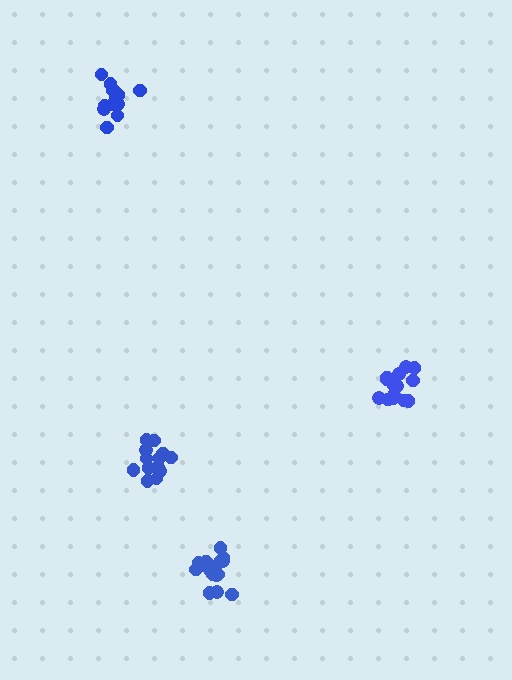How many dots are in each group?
Group 1: 13 dots, Group 2: 15 dots, Group 3: 13 dots, Group 4: 14 dots (55 total).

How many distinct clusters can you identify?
There are 4 distinct clusters.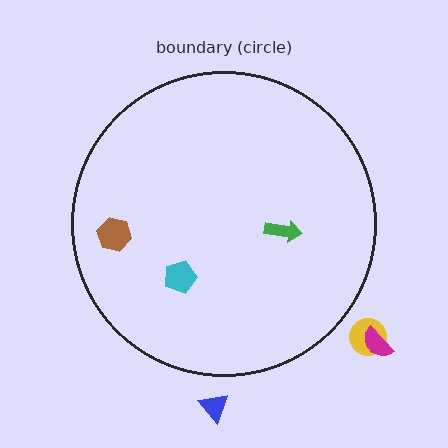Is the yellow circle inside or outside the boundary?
Outside.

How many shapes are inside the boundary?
3 inside, 3 outside.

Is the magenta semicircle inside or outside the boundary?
Outside.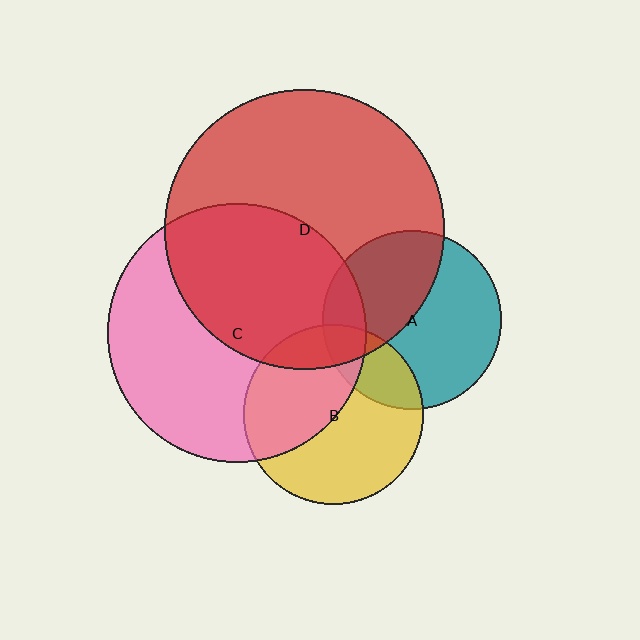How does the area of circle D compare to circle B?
Approximately 2.4 times.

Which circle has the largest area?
Circle D (red).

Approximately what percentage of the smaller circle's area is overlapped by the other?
Approximately 15%.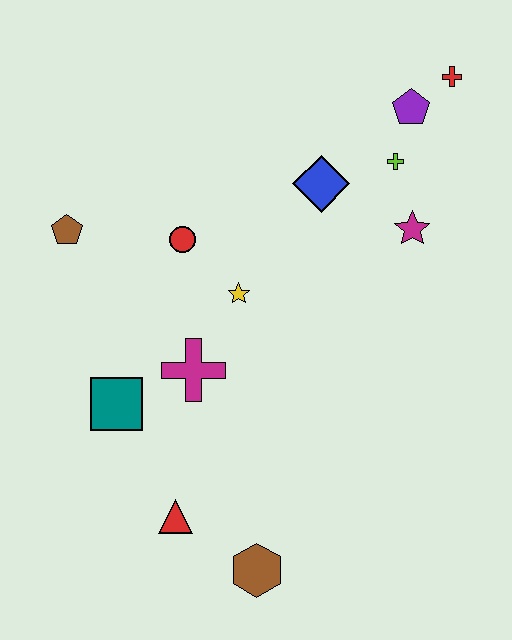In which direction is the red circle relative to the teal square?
The red circle is above the teal square.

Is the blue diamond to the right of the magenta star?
No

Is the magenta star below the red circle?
No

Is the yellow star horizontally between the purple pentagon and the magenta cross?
Yes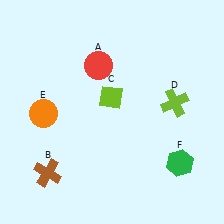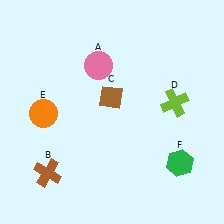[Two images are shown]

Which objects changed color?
A changed from red to pink. C changed from lime to brown.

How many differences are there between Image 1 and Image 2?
There are 2 differences between the two images.